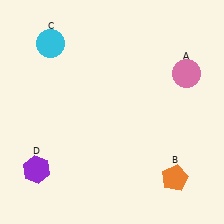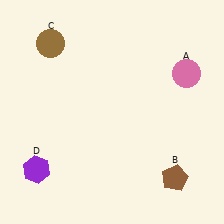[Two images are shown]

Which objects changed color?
B changed from orange to brown. C changed from cyan to brown.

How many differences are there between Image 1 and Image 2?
There are 2 differences between the two images.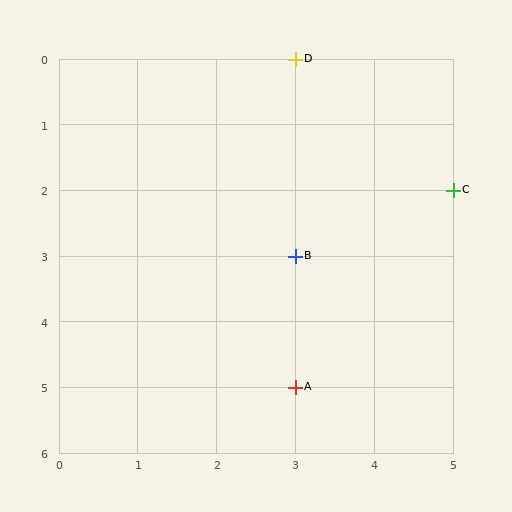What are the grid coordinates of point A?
Point A is at grid coordinates (3, 5).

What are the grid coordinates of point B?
Point B is at grid coordinates (3, 3).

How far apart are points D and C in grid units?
Points D and C are 2 columns and 2 rows apart (about 2.8 grid units diagonally).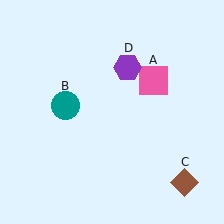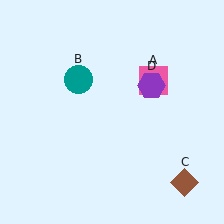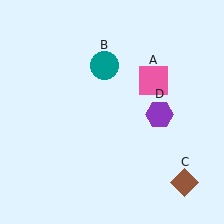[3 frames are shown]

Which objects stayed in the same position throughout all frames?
Pink square (object A) and brown diamond (object C) remained stationary.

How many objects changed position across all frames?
2 objects changed position: teal circle (object B), purple hexagon (object D).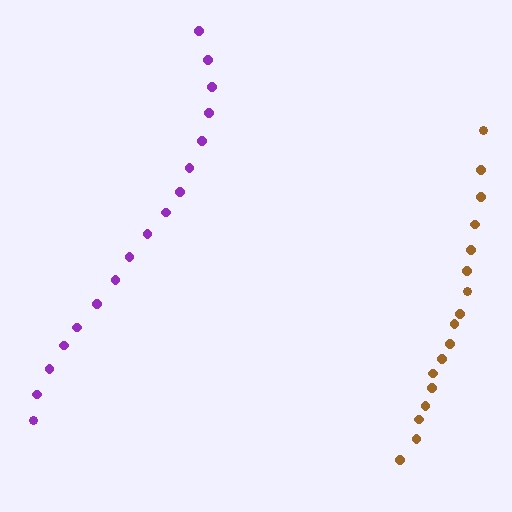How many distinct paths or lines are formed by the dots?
There are 2 distinct paths.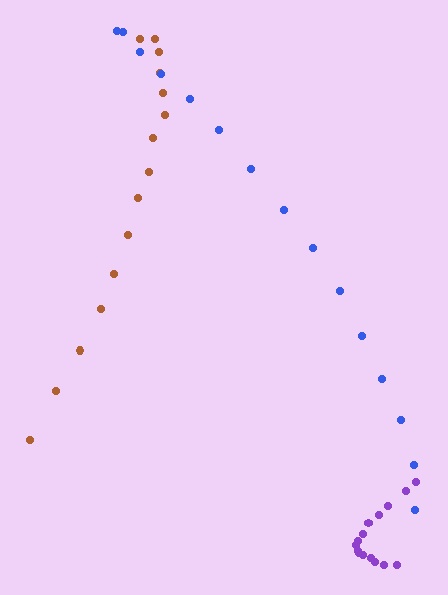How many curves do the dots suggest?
There are 3 distinct paths.